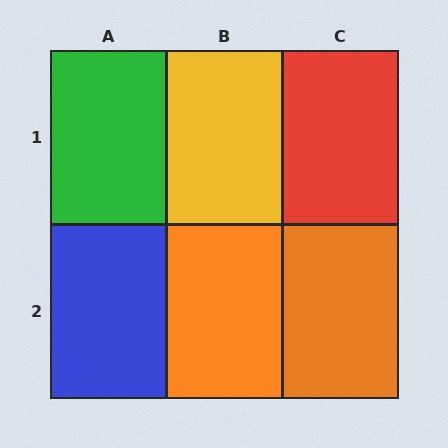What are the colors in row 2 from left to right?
Blue, orange, orange.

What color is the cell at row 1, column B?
Yellow.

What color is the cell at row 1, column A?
Green.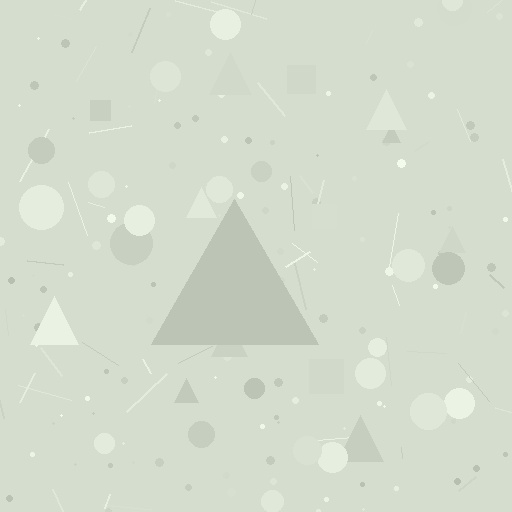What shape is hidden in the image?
A triangle is hidden in the image.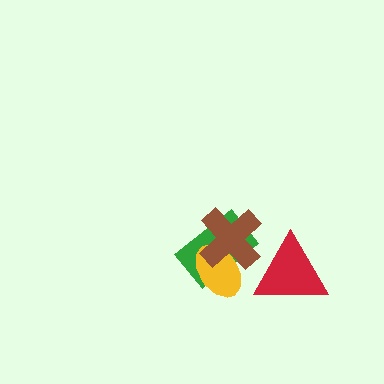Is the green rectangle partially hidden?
Yes, it is partially covered by another shape.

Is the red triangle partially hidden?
No, no other shape covers it.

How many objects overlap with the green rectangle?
2 objects overlap with the green rectangle.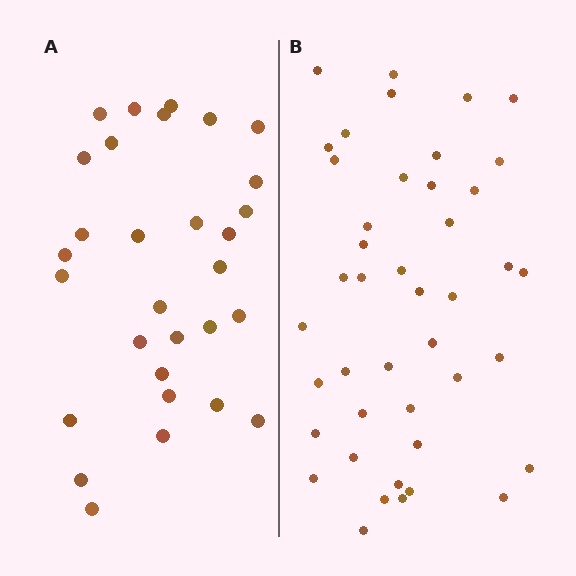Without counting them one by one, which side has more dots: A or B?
Region B (the right region) has more dots.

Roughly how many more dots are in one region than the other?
Region B has approximately 15 more dots than region A.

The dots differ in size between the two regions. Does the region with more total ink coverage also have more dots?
No. Region A has more total ink coverage because its dots are larger, but region B actually contains more individual dots. Total area can be misleading — the number of items is what matters here.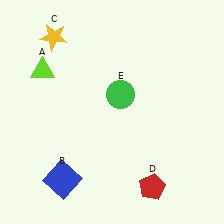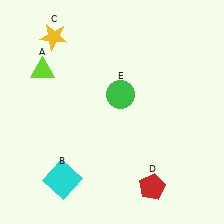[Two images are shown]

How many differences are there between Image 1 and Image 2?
There is 1 difference between the two images.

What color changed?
The square (B) changed from blue in Image 1 to cyan in Image 2.